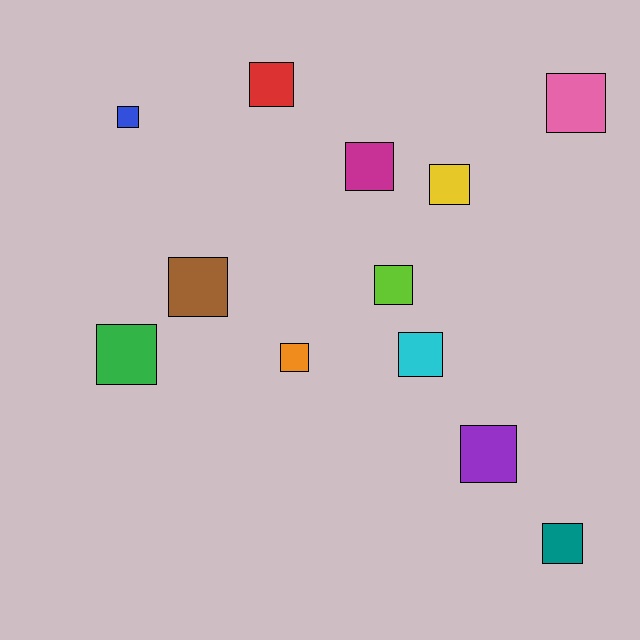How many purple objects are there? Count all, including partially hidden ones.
There is 1 purple object.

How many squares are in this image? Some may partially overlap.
There are 12 squares.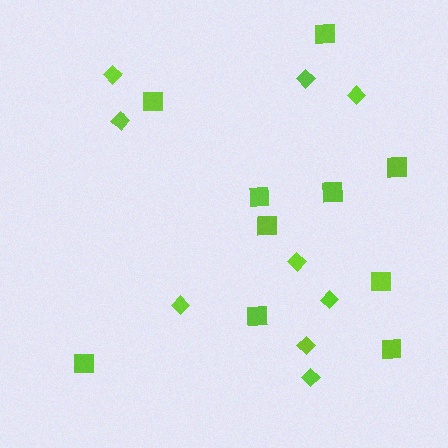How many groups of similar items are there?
There are 2 groups: one group of diamonds (9) and one group of squares (10).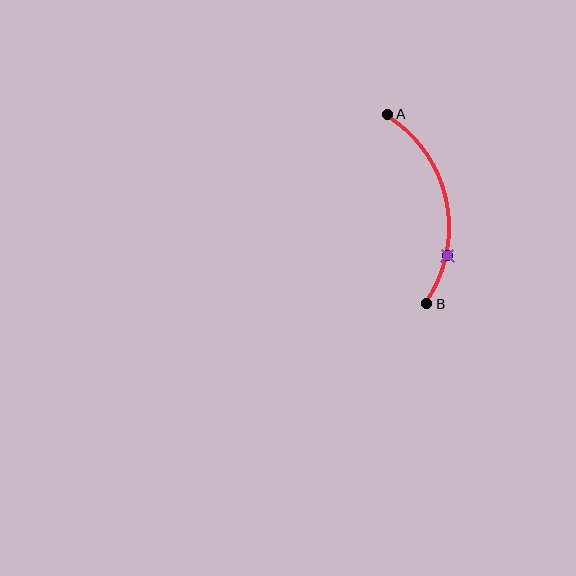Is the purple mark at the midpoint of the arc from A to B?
No. The purple mark lies on the arc but is closer to endpoint B. The arc midpoint would be at the point on the curve equidistant along the arc from both A and B.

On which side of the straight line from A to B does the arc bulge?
The arc bulges to the right of the straight line connecting A and B.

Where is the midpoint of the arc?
The arc midpoint is the point on the curve farthest from the straight line joining A and B. It sits to the right of that line.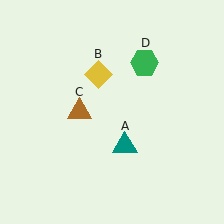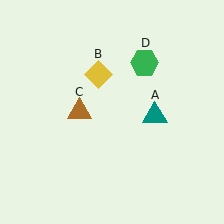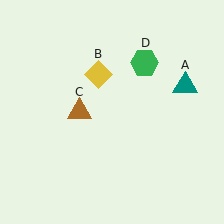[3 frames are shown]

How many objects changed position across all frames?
1 object changed position: teal triangle (object A).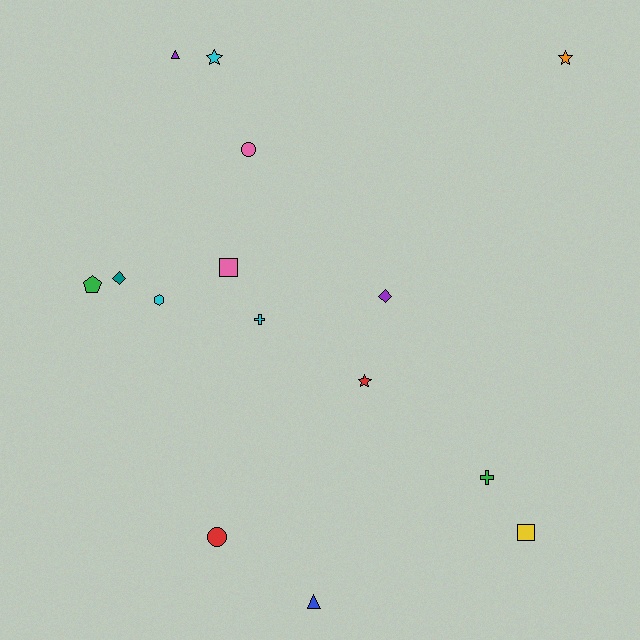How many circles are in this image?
There are 2 circles.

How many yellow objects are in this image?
There is 1 yellow object.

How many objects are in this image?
There are 15 objects.